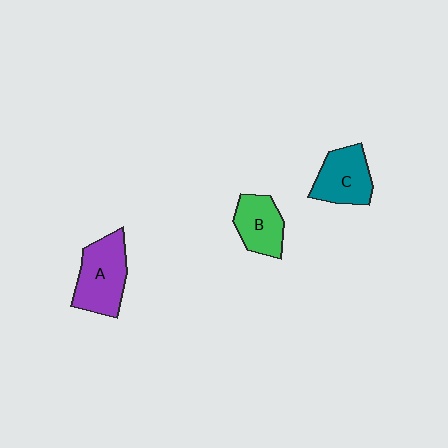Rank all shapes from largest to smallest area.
From largest to smallest: A (purple), C (teal), B (green).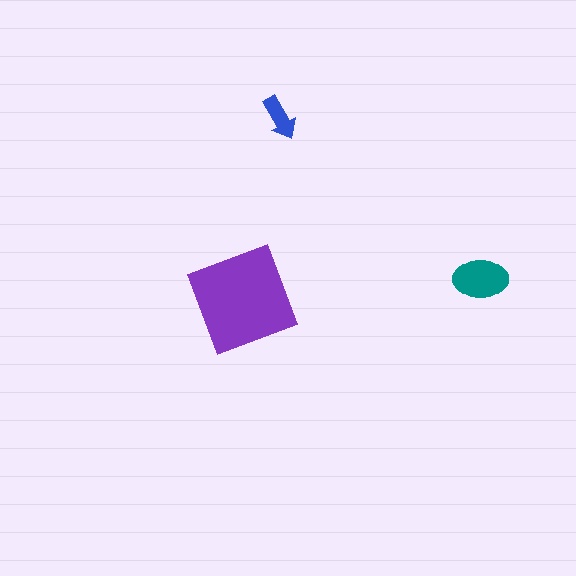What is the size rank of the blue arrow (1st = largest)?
3rd.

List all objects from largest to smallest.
The purple square, the teal ellipse, the blue arrow.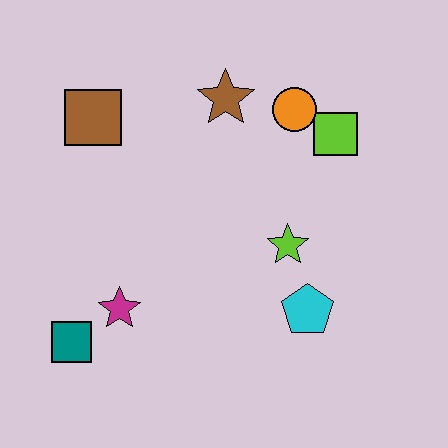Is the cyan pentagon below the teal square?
No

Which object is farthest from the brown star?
The teal square is farthest from the brown star.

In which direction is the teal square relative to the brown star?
The teal square is below the brown star.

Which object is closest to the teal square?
The magenta star is closest to the teal square.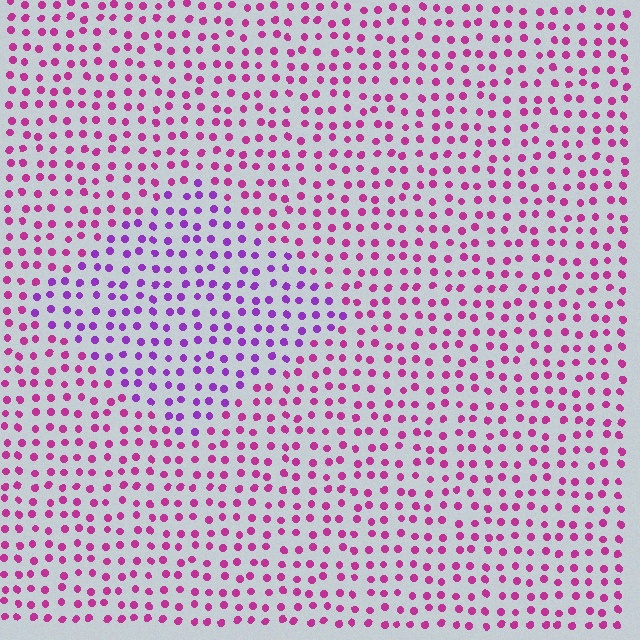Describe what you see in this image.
The image is filled with small magenta elements in a uniform arrangement. A diamond-shaped region is visible where the elements are tinted to a slightly different hue, forming a subtle color boundary.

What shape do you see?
I see a diamond.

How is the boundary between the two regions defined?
The boundary is defined purely by a slight shift in hue (about 36 degrees). Spacing, size, and orientation are identical on both sides.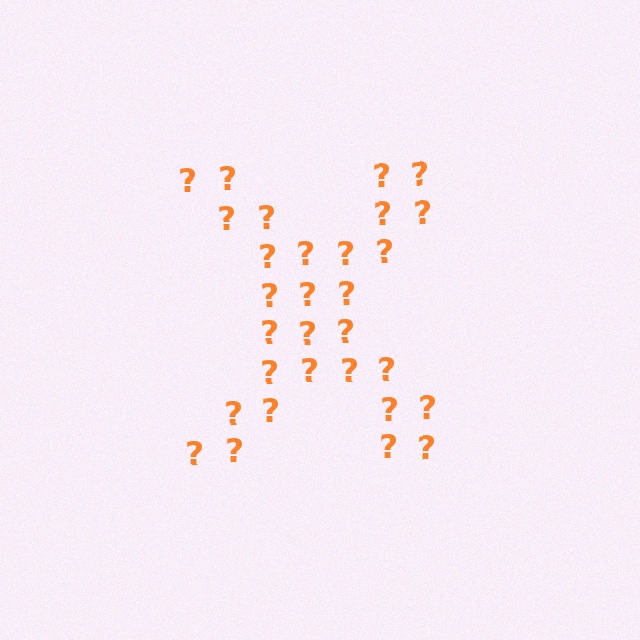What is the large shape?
The large shape is the letter X.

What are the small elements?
The small elements are question marks.